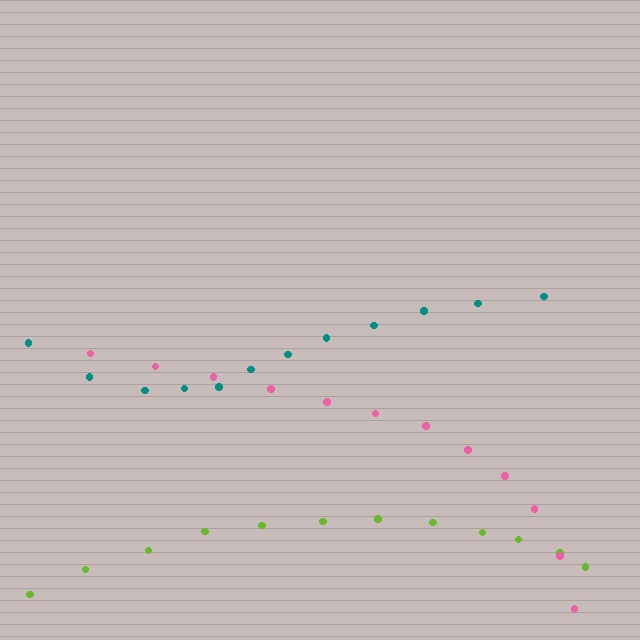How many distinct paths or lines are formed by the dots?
There are 3 distinct paths.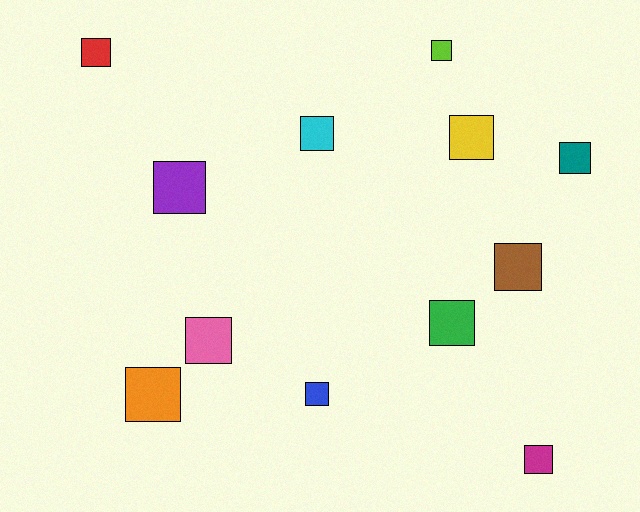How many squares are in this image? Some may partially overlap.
There are 12 squares.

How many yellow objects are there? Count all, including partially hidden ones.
There is 1 yellow object.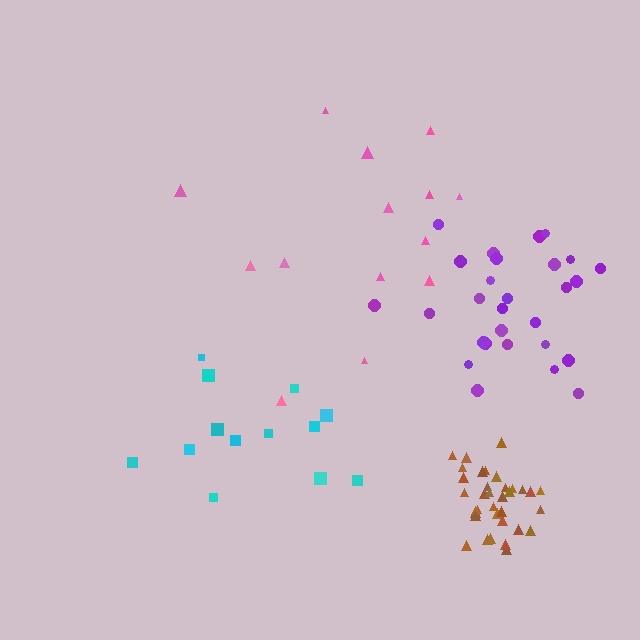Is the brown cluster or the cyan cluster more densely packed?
Brown.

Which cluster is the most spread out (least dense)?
Pink.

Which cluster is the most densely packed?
Brown.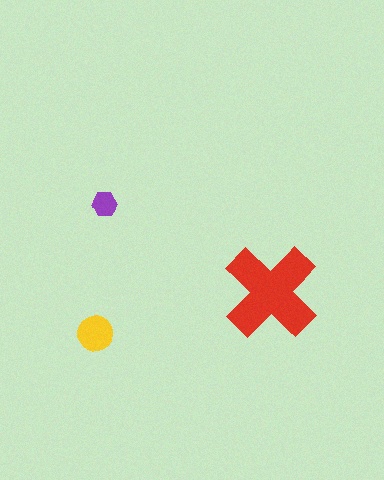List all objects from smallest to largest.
The purple hexagon, the yellow circle, the red cross.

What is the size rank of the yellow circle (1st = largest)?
2nd.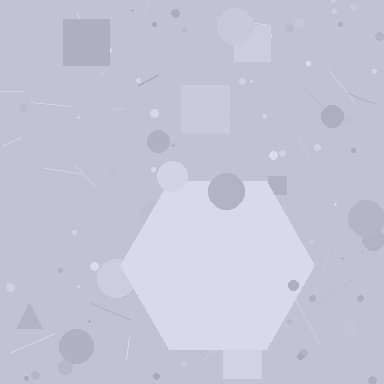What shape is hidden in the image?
A hexagon is hidden in the image.